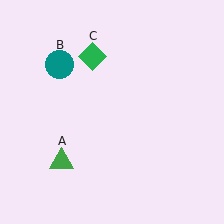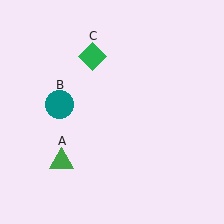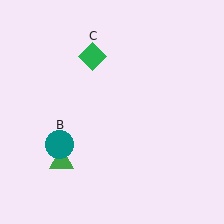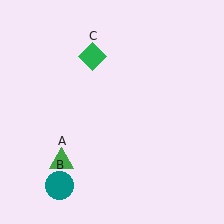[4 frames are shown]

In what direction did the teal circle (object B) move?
The teal circle (object B) moved down.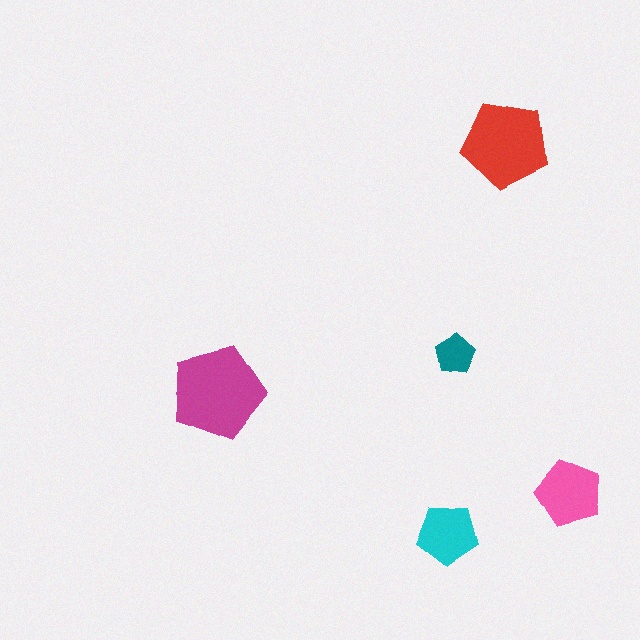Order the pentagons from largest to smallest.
the magenta one, the red one, the pink one, the cyan one, the teal one.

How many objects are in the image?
There are 5 objects in the image.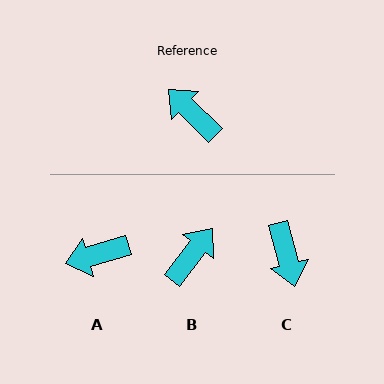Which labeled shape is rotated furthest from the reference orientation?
C, about 149 degrees away.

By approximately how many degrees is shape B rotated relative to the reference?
Approximately 84 degrees clockwise.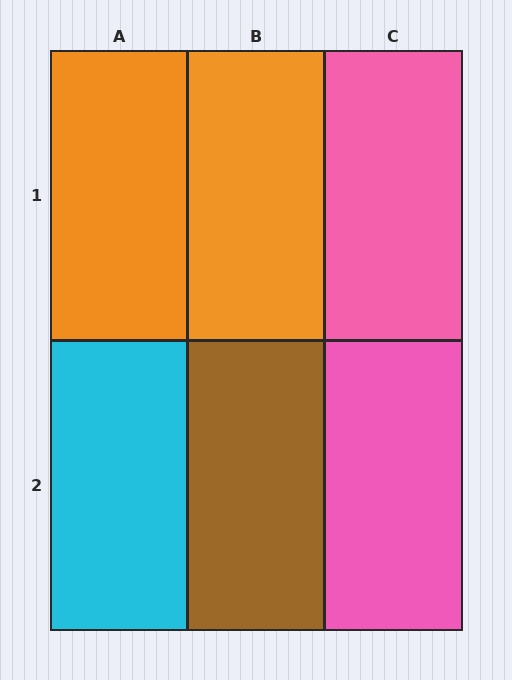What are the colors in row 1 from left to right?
Orange, orange, pink.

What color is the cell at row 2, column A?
Cyan.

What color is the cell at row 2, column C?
Pink.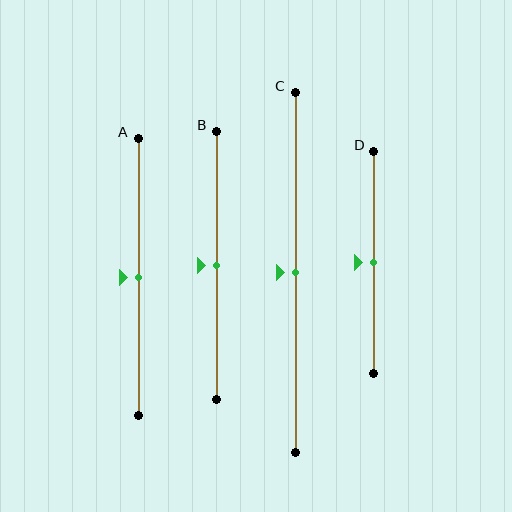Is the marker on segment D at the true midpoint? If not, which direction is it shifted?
Yes, the marker on segment D is at the true midpoint.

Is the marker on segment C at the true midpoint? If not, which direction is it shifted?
Yes, the marker on segment C is at the true midpoint.